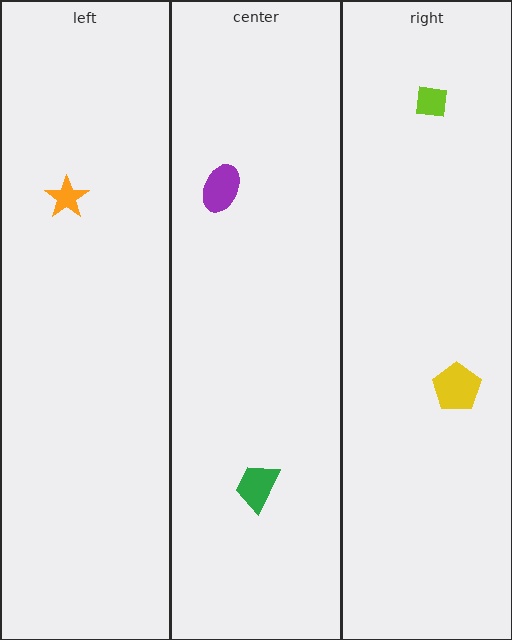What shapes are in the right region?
The lime square, the yellow pentagon.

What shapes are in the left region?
The orange star.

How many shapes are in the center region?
2.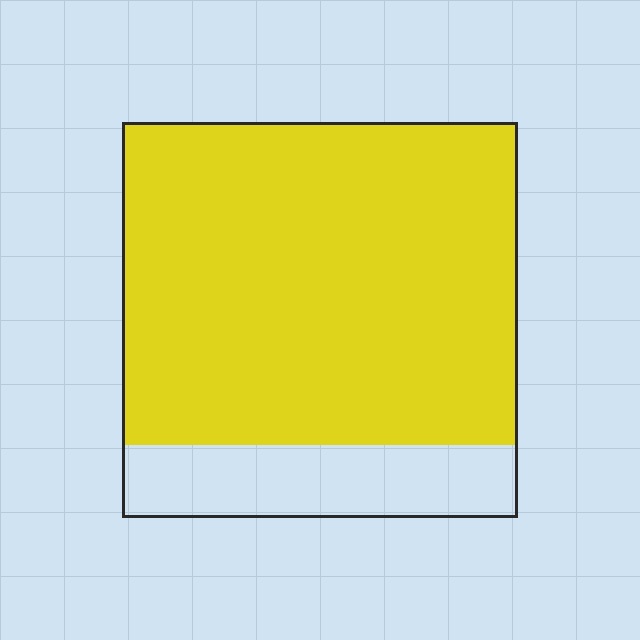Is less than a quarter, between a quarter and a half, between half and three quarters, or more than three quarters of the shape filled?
More than three quarters.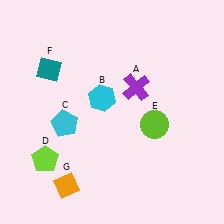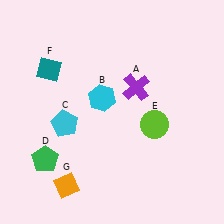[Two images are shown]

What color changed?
The pentagon (D) changed from lime in Image 1 to green in Image 2.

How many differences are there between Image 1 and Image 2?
There is 1 difference between the two images.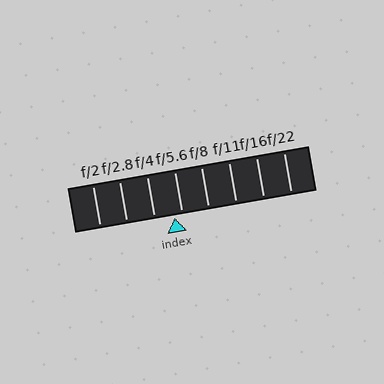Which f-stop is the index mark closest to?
The index mark is closest to f/5.6.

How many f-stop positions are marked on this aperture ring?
There are 8 f-stop positions marked.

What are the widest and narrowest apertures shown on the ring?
The widest aperture shown is f/2 and the narrowest is f/22.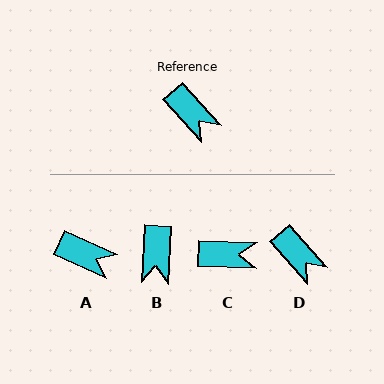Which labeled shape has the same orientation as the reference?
D.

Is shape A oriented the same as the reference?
No, it is off by about 25 degrees.